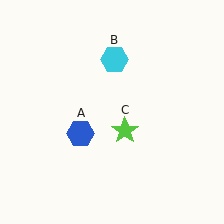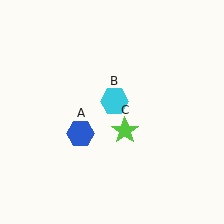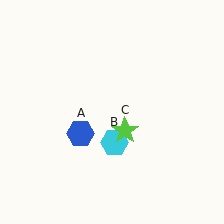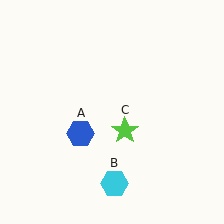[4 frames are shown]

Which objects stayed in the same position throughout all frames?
Blue hexagon (object A) and lime star (object C) remained stationary.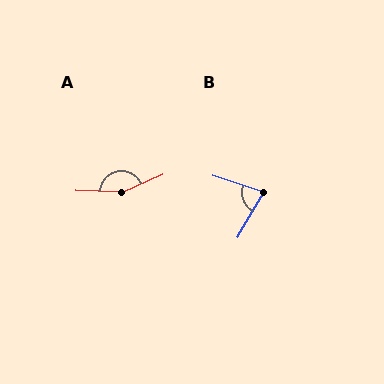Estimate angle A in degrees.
Approximately 154 degrees.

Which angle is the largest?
A, at approximately 154 degrees.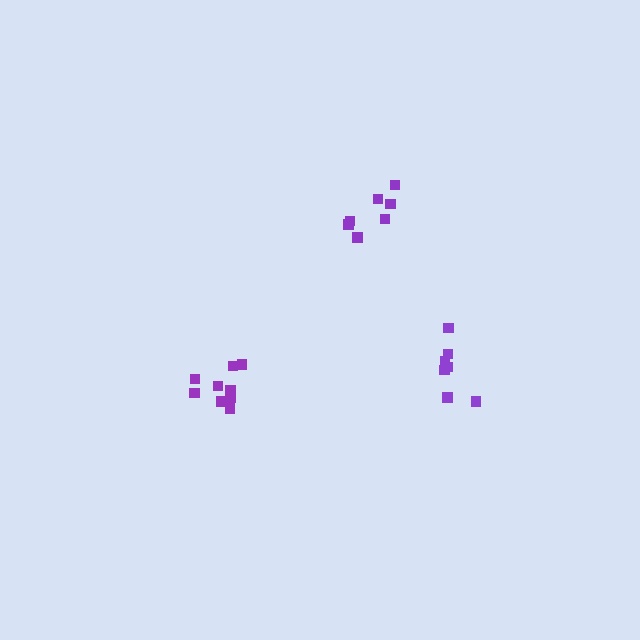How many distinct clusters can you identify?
There are 3 distinct clusters.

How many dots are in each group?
Group 1: 9 dots, Group 2: 7 dots, Group 3: 7 dots (23 total).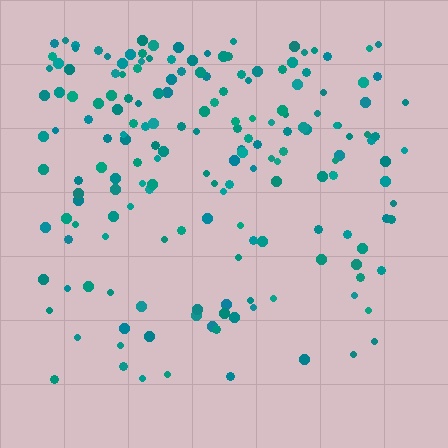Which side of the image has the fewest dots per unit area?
The bottom.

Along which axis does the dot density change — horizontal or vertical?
Vertical.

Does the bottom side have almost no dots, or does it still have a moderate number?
Still a moderate number, just noticeably fewer than the top.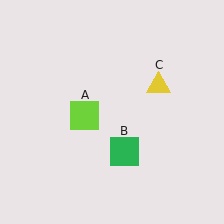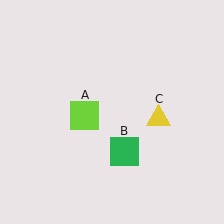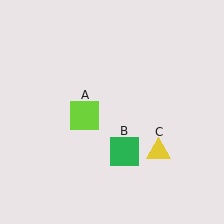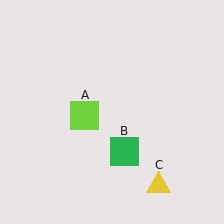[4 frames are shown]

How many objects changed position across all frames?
1 object changed position: yellow triangle (object C).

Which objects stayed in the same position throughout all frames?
Lime square (object A) and green square (object B) remained stationary.